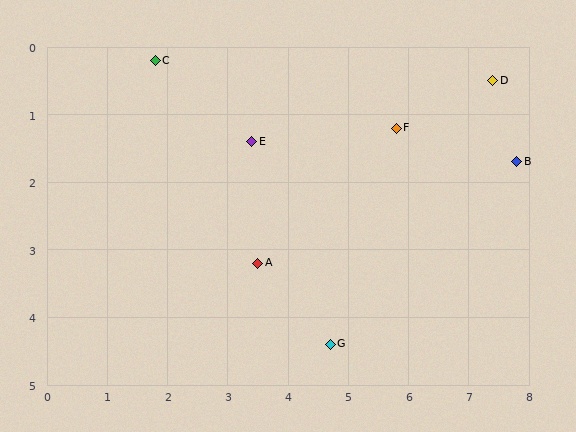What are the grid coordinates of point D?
Point D is at approximately (7.4, 0.5).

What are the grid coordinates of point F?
Point F is at approximately (5.8, 1.2).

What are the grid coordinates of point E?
Point E is at approximately (3.4, 1.4).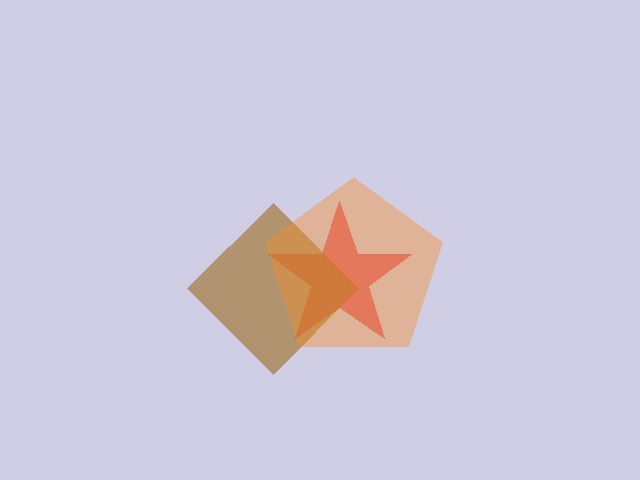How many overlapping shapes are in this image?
There are 3 overlapping shapes in the image.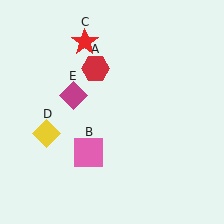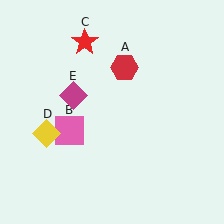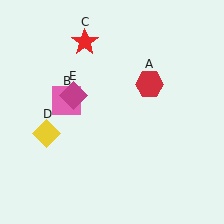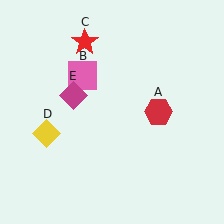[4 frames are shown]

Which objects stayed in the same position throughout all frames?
Red star (object C) and yellow diamond (object D) and magenta diamond (object E) remained stationary.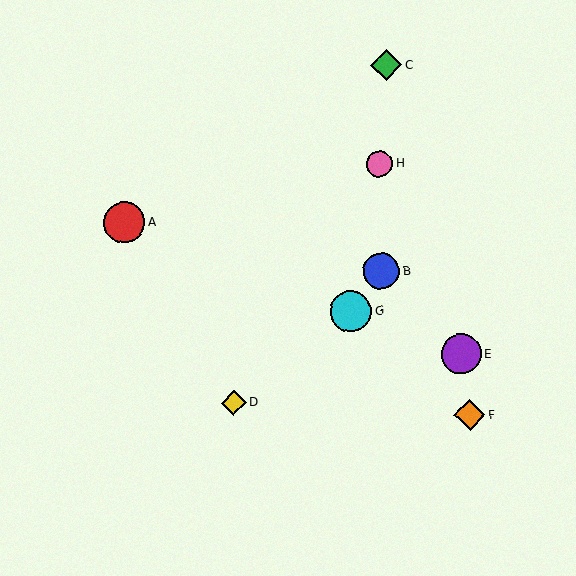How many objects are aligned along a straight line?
3 objects (A, E, G) are aligned along a straight line.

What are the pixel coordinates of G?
Object G is at (351, 311).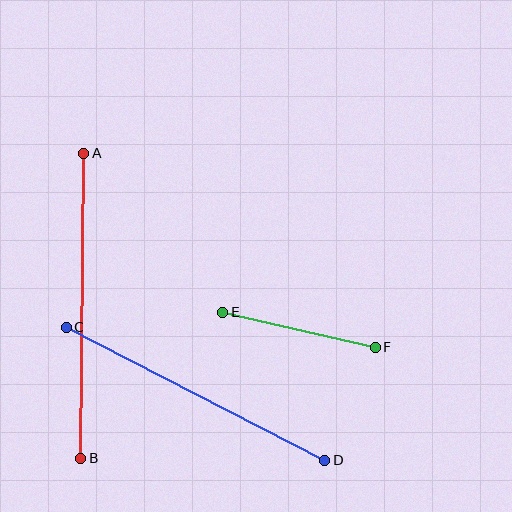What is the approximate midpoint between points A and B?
The midpoint is at approximately (82, 306) pixels.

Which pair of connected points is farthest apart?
Points A and B are farthest apart.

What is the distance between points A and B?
The distance is approximately 305 pixels.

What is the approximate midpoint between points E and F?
The midpoint is at approximately (299, 330) pixels.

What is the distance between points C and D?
The distance is approximately 291 pixels.